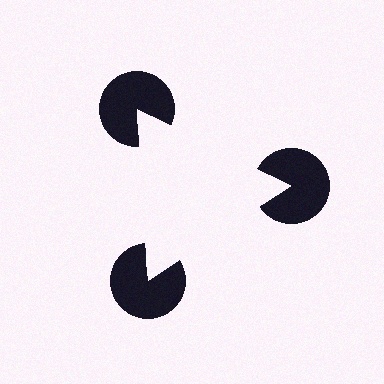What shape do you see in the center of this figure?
An illusory triangle — its edges are inferred from the aligned wedge cuts in the pac-man discs, not physically drawn.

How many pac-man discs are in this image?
There are 3 — one at each vertex of the illusory triangle.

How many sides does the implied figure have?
3 sides.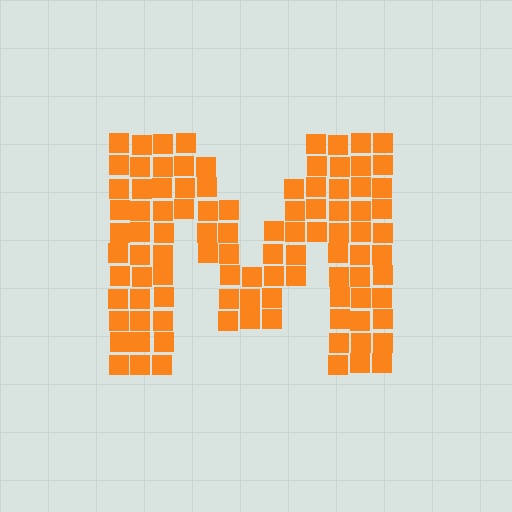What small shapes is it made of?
It is made of small squares.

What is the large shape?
The large shape is the letter M.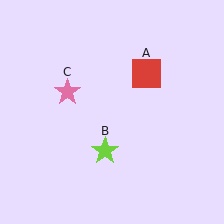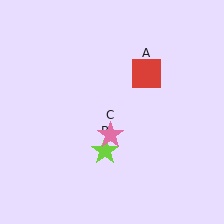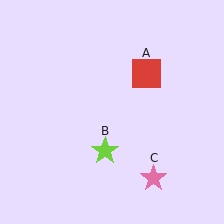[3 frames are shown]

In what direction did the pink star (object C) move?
The pink star (object C) moved down and to the right.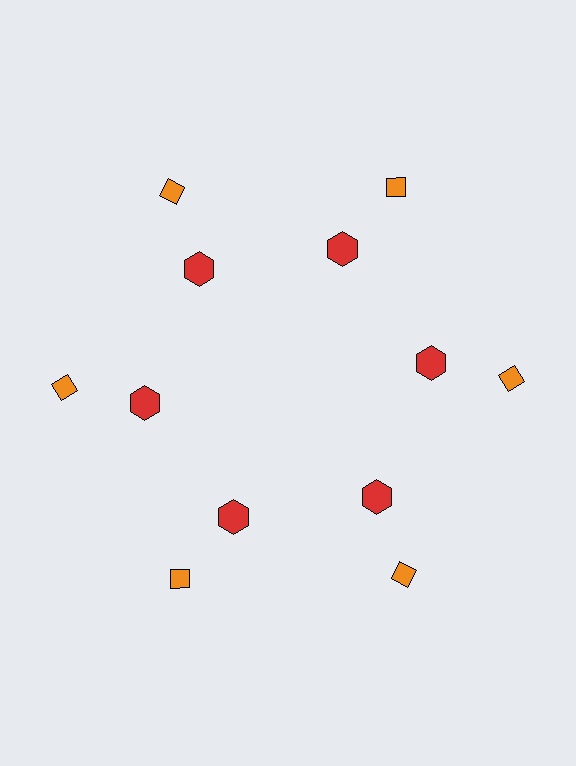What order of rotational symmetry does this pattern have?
This pattern has 6-fold rotational symmetry.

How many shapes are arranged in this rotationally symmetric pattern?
There are 12 shapes, arranged in 6 groups of 2.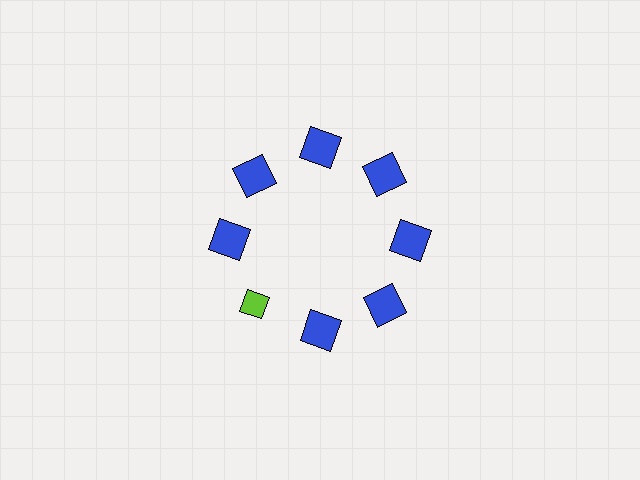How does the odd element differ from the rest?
It differs in both color (lime instead of blue) and shape (diamond instead of square).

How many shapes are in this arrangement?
There are 8 shapes arranged in a ring pattern.